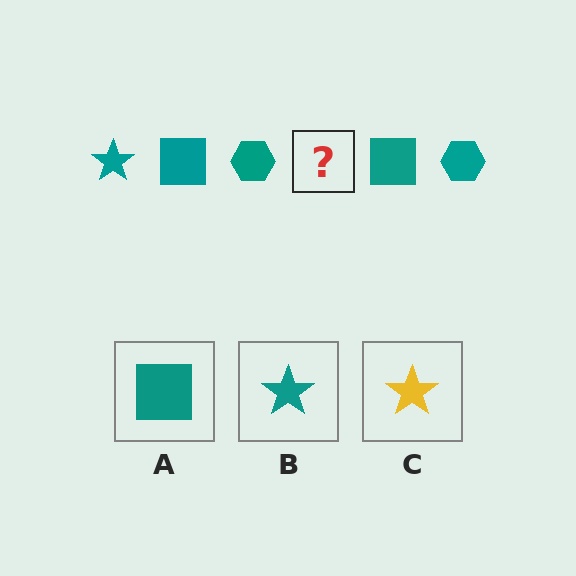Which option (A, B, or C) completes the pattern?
B.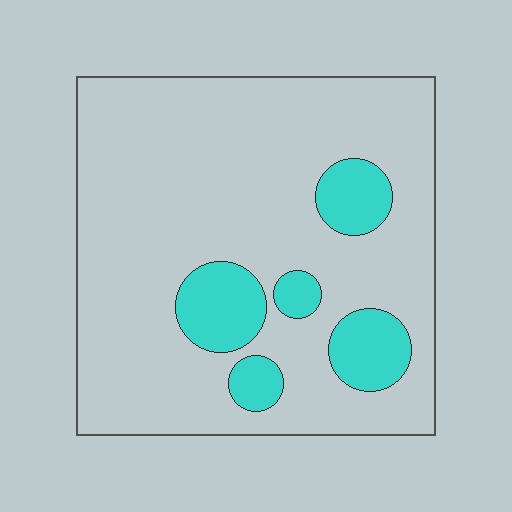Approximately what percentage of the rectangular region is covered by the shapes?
Approximately 15%.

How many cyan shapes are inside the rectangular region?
5.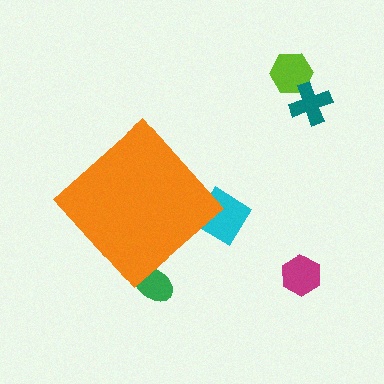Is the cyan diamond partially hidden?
Yes, the cyan diamond is partially hidden behind the orange diamond.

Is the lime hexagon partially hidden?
No, the lime hexagon is fully visible.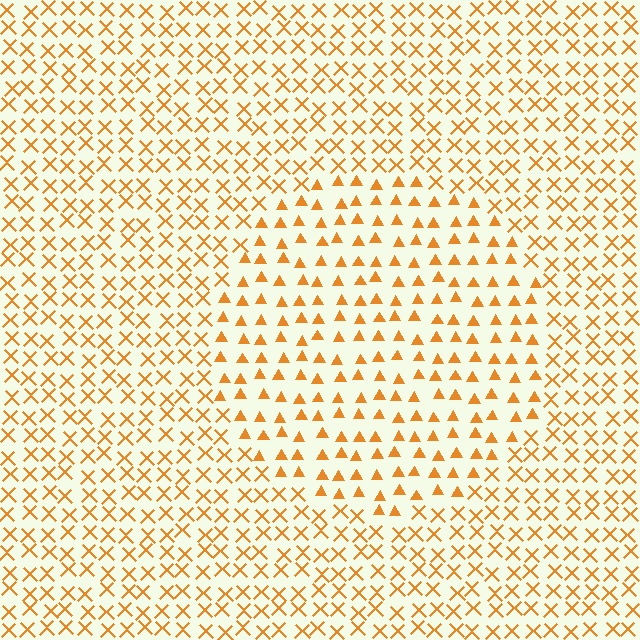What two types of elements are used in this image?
The image uses triangles inside the circle region and X marks outside it.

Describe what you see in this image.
The image is filled with small orange elements arranged in a uniform grid. A circle-shaped region contains triangles, while the surrounding area contains X marks. The boundary is defined purely by the change in element shape.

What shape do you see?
I see a circle.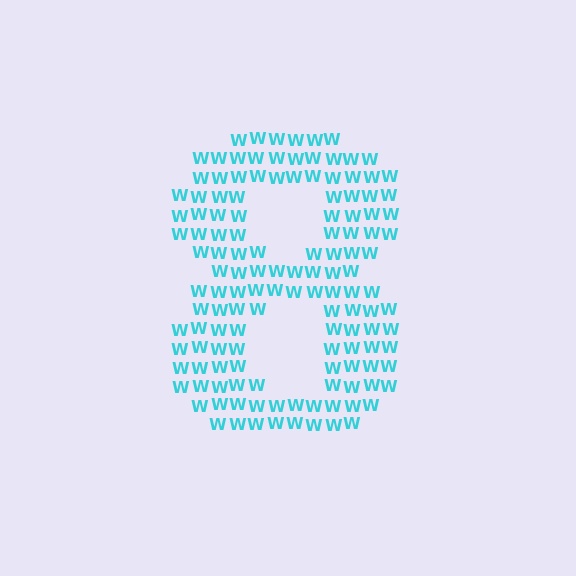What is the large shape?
The large shape is the digit 8.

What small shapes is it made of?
It is made of small letter W's.